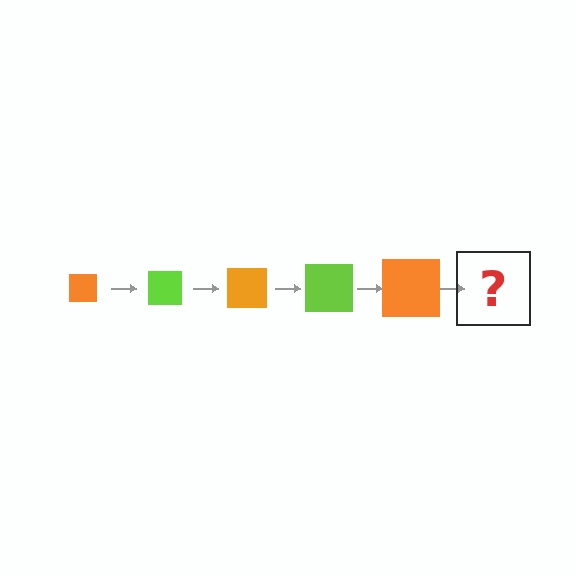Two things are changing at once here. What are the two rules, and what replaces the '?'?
The two rules are that the square grows larger each step and the color cycles through orange and lime. The '?' should be a lime square, larger than the previous one.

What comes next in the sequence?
The next element should be a lime square, larger than the previous one.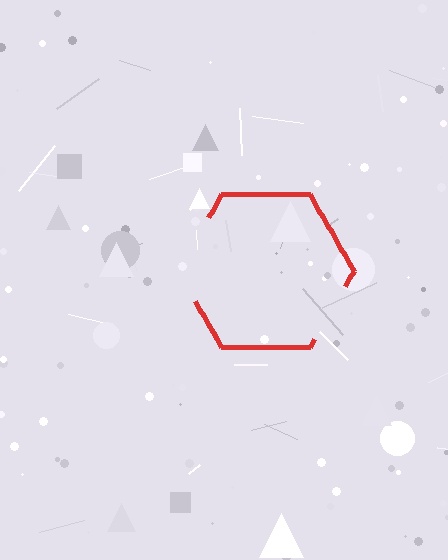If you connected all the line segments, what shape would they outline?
They would outline a hexagon.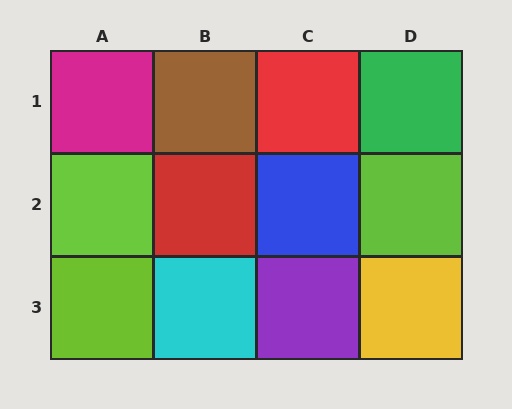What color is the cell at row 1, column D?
Green.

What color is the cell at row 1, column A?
Magenta.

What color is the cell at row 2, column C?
Blue.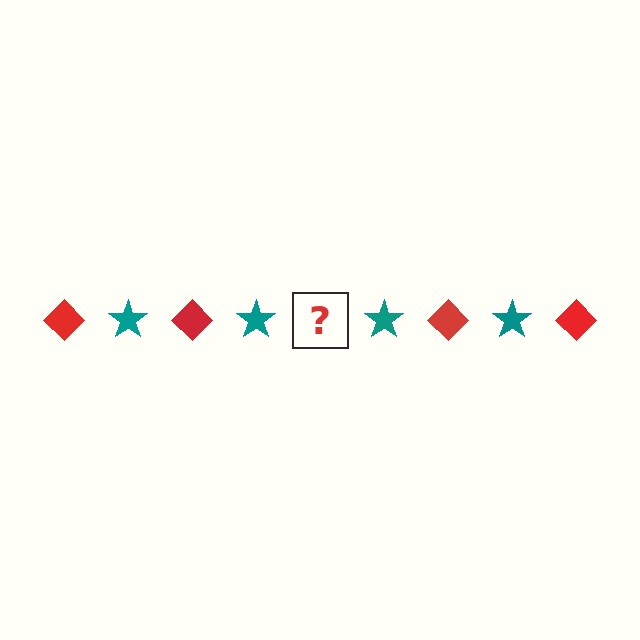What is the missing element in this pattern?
The missing element is a red diamond.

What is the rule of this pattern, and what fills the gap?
The rule is that the pattern alternates between red diamond and teal star. The gap should be filled with a red diamond.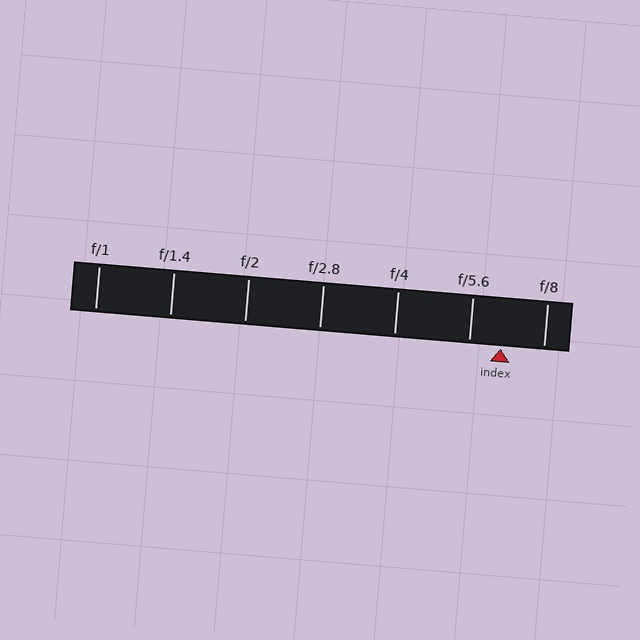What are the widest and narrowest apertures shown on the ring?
The widest aperture shown is f/1 and the narrowest is f/8.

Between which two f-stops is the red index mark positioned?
The index mark is between f/5.6 and f/8.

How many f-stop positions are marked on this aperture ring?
There are 7 f-stop positions marked.